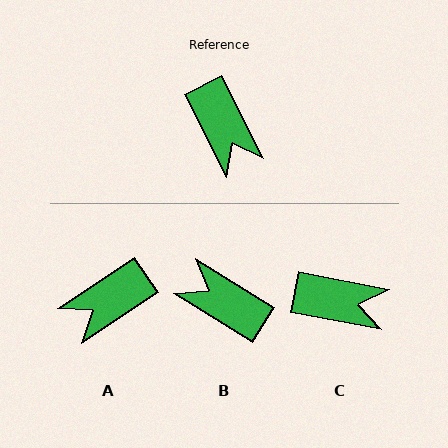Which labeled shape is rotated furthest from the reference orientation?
B, about 149 degrees away.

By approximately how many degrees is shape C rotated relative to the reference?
Approximately 52 degrees counter-clockwise.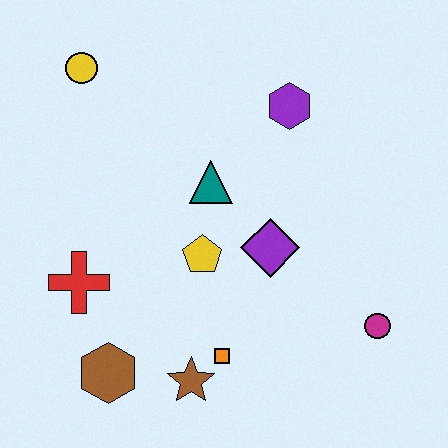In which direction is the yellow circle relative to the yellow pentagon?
The yellow circle is above the yellow pentagon.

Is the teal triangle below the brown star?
No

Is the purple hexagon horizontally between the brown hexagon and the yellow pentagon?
No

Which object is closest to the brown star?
The orange square is closest to the brown star.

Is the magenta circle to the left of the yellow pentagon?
No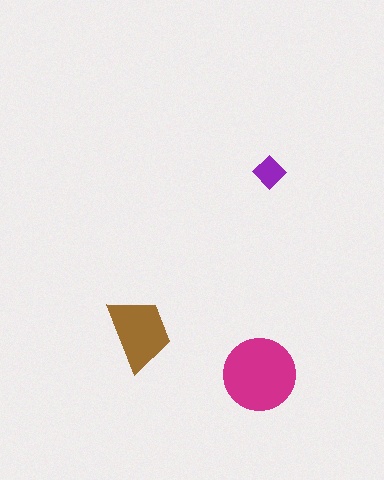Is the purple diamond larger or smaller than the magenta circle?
Smaller.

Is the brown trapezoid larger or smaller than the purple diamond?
Larger.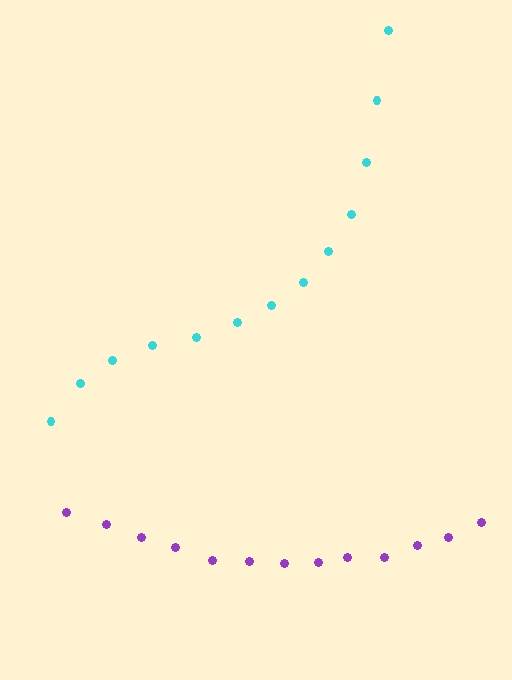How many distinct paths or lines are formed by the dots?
There are 2 distinct paths.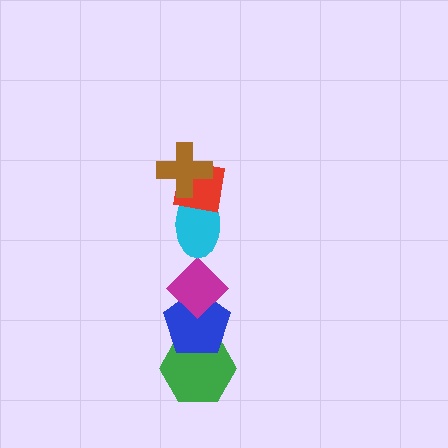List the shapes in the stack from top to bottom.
From top to bottom: the brown cross, the red square, the cyan ellipse, the magenta diamond, the blue pentagon, the green hexagon.